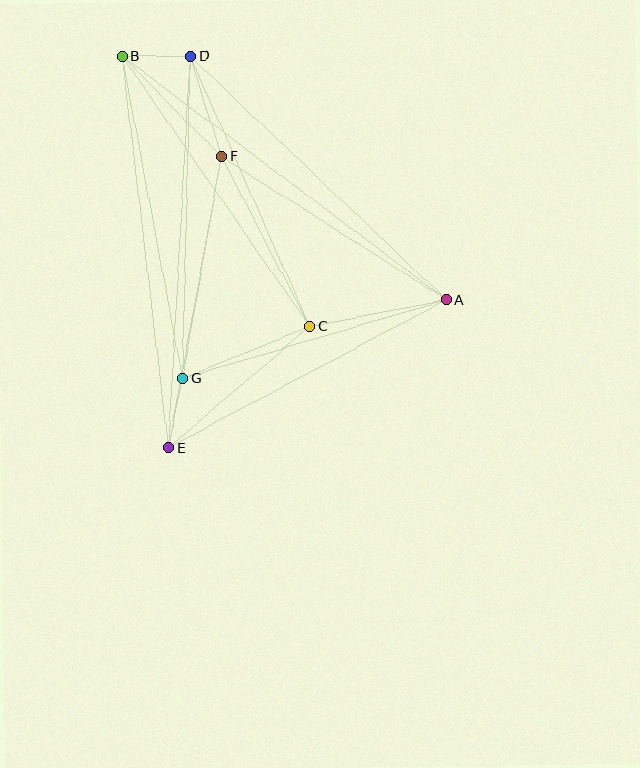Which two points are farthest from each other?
Points A and B are farthest from each other.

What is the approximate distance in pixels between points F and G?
The distance between F and G is approximately 225 pixels.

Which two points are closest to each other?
Points B and D are closest to each other.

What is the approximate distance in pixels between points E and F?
The distance between E and F is approximately 296 pixels.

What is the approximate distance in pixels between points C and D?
The distance between C and D is approximately 296 pixels.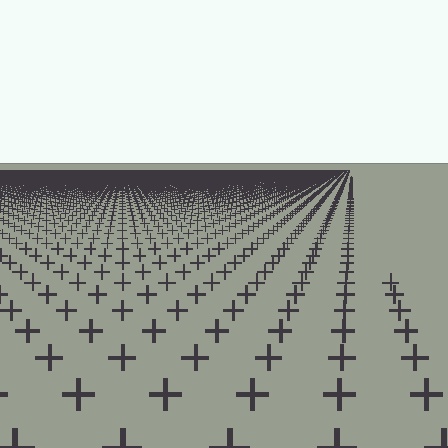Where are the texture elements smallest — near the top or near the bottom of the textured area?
Near the top.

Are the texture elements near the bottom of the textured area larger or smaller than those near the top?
Larger. Near the bottom, elements are closer to the viewer and appear at a bigger on-screen size.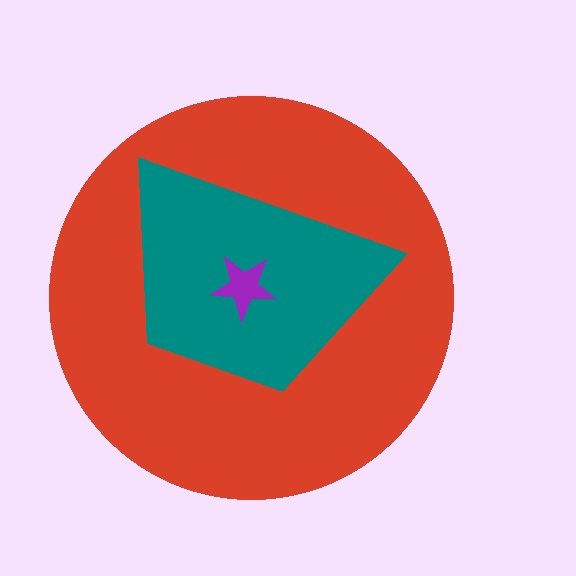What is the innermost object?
The purple star.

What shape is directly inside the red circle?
The teal trapezoid.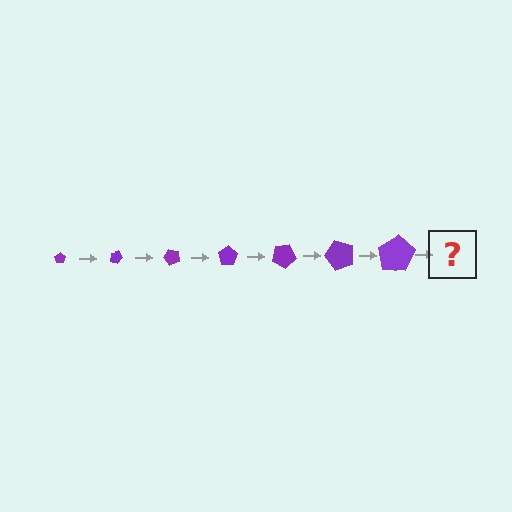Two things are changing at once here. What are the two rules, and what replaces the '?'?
The two rules are that the pentagon grows larger each step and it rotates 25 degrees each step. The '?' should be a pentagon, larger than the previous one and rotated 175 degrees from the start.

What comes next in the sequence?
The next element should be a pentagon, larger than the previous one and rotated 175 degrees from the start.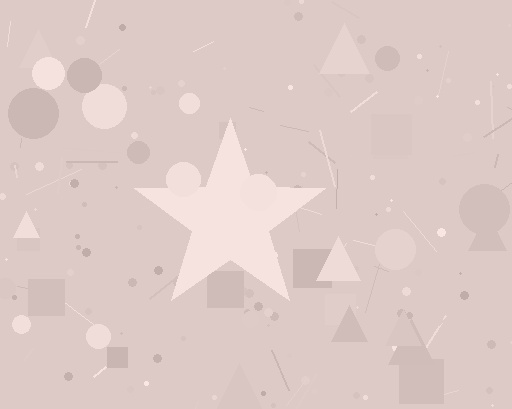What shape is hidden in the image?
A star is hidden in the image.